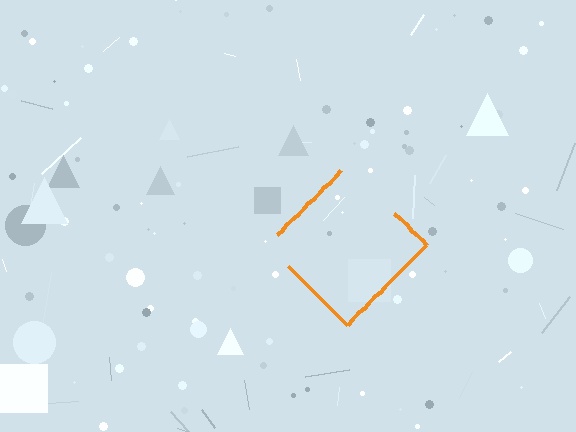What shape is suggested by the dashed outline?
The dashed outline suggests a diamond.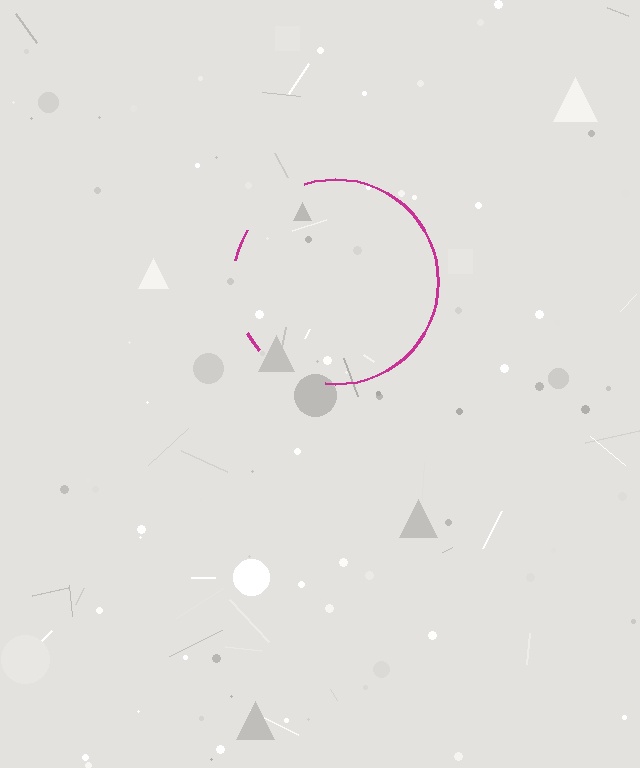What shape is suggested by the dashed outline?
The dashed outline suggests a circle.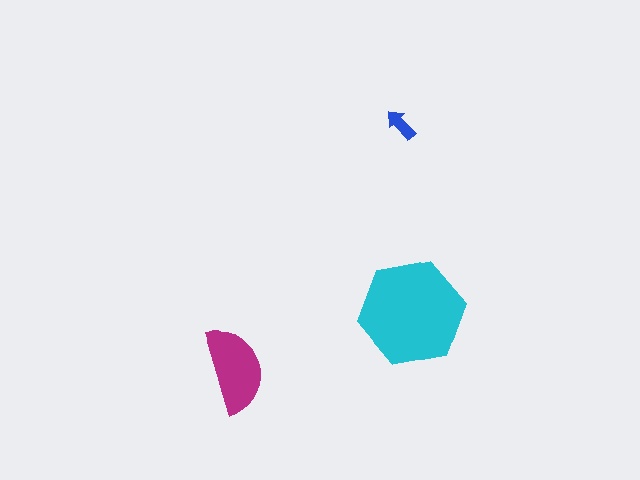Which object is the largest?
The cyan hexagon.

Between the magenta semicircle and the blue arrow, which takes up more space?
The magenta semicircle.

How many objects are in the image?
There are 3 objects in the image.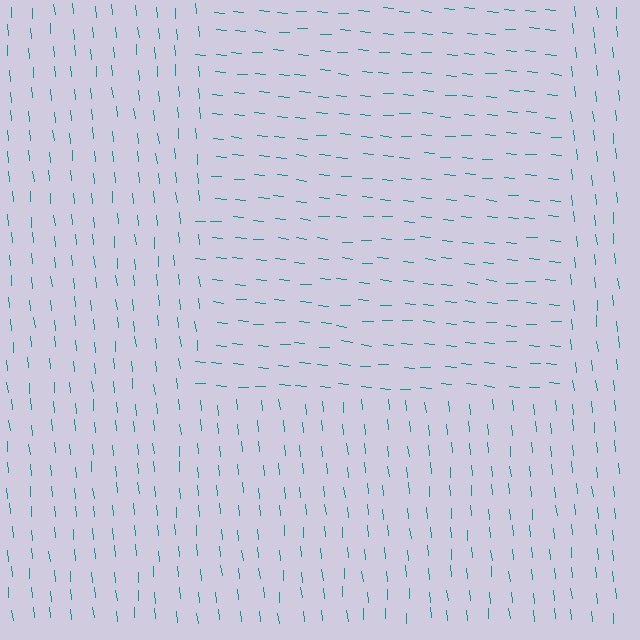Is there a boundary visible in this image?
Yes, there is a texture boundary formed by a change in line orientation.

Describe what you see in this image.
The image is filled with small teal line segments. A rectangle region in the image has lines oriented differently from the surrounding lines, creating a visible texture boundary.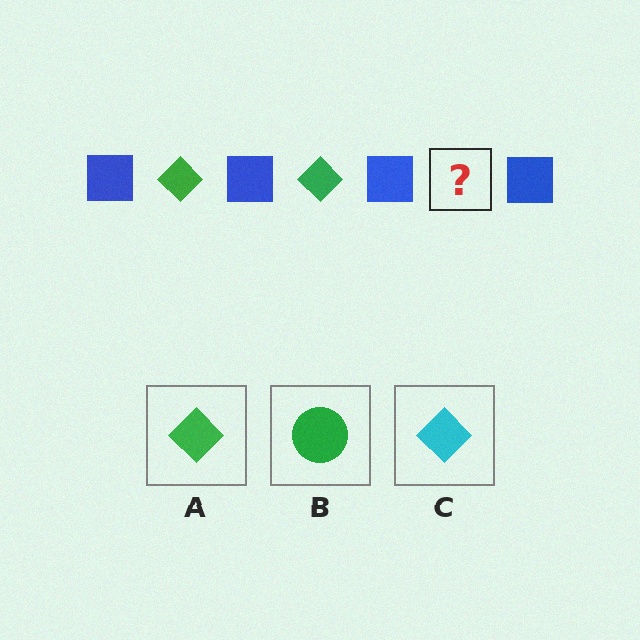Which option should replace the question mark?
Option A.